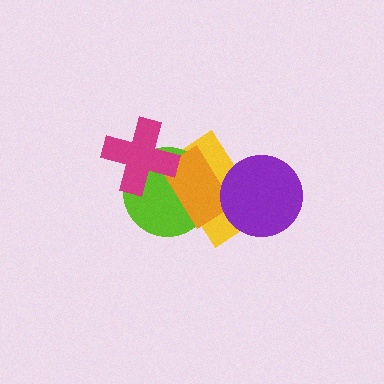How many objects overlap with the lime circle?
3 objects overlap with the lime circle.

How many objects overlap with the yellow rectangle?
3 objects overlap with the yellow rectangle.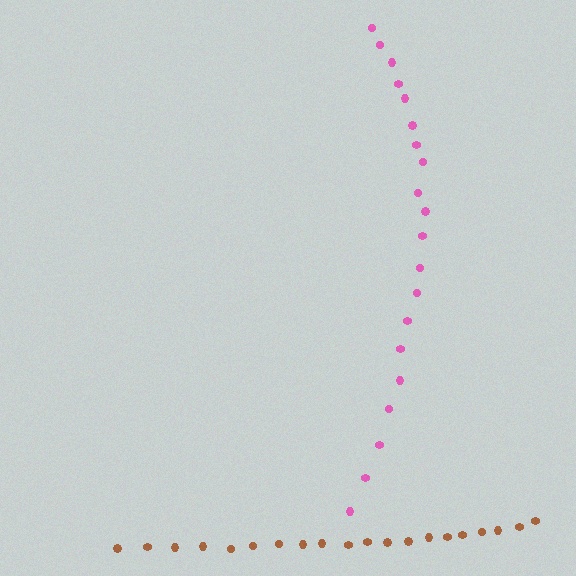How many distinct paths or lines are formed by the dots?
There are 2 distinct paths.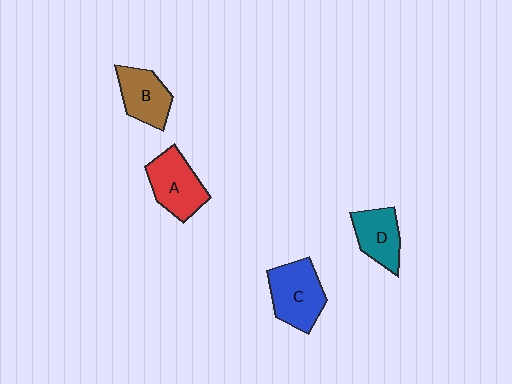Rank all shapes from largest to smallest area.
From largest to smallest: C (blue), A (red), B (brown), D (teal).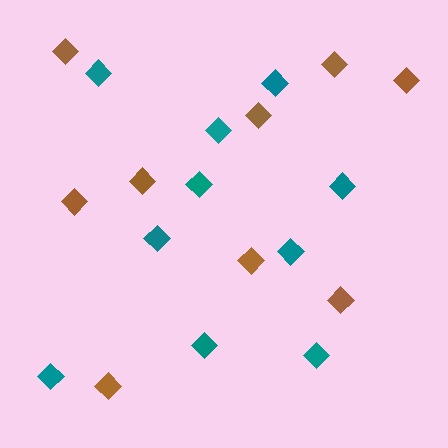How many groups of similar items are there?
There are 2 groups: one group of teal diamonds (10) and one group of brown diamonds (9).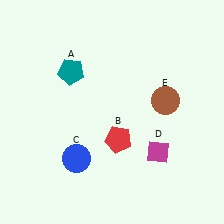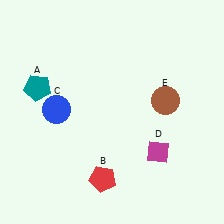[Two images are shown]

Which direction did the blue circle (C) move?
The blue circle (C) moved up.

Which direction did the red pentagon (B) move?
The red pentagon (B) moved down.